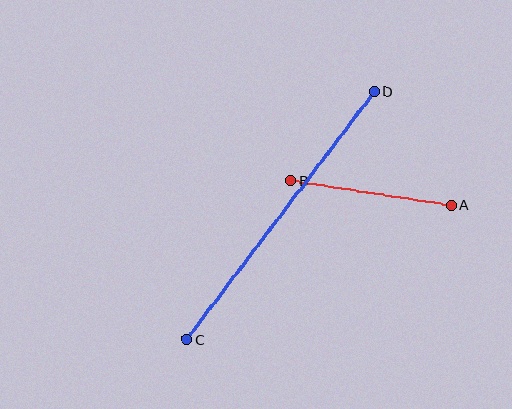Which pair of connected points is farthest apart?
Points C and D are farthest apart.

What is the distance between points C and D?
The distance is approximately 311 pixels.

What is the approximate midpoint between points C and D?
The midpoint is at approximately (280, 215) pixels.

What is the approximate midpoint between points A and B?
The midpoint is at approximately (371, 193) pixels.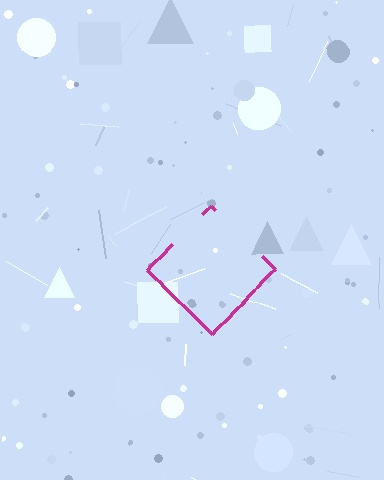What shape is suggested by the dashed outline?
The dashed outline suggests a diamond.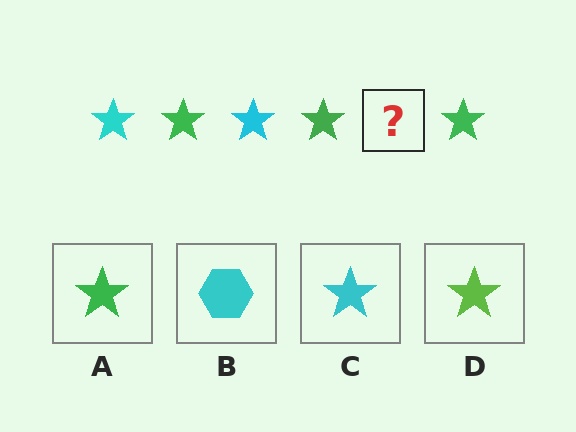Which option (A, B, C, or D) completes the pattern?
C.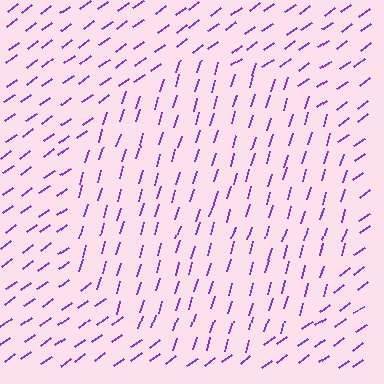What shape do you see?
I see a circle.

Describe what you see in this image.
The image is filled with small purple line segments. A circle region in the image has lines oriented differently from the surrounding lines, creating a visible texture boundary.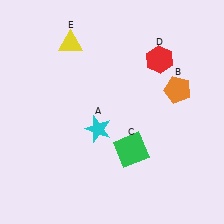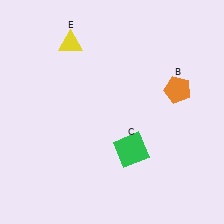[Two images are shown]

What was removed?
The red hexagon (D), the cyan star (A) were removed in Image 2.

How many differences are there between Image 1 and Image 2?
There are 2 differences between the two images.